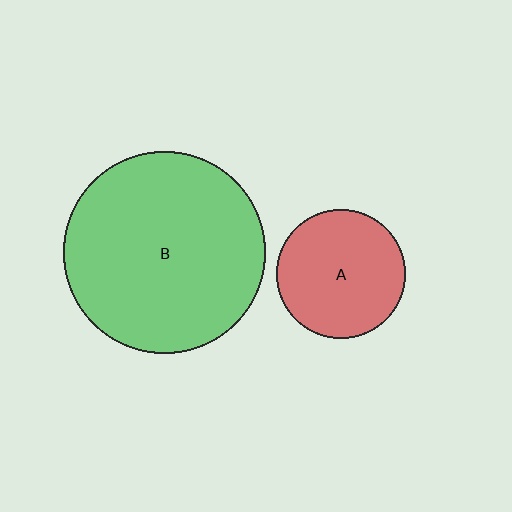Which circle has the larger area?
Circle B (green).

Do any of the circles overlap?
No, none of the circles overlap.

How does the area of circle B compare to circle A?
Approximately 2.4 times.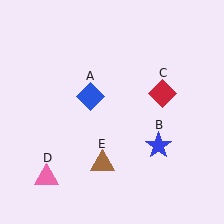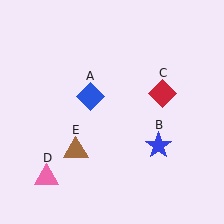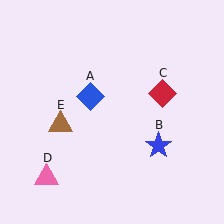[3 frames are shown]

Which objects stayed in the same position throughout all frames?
Blue diamond (object A) and blue star (object B) and red diamond (object C) and pink triangle (object D) remained stationary.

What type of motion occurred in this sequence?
The brown triangle (object E) rotated clockwise around the center of the scene.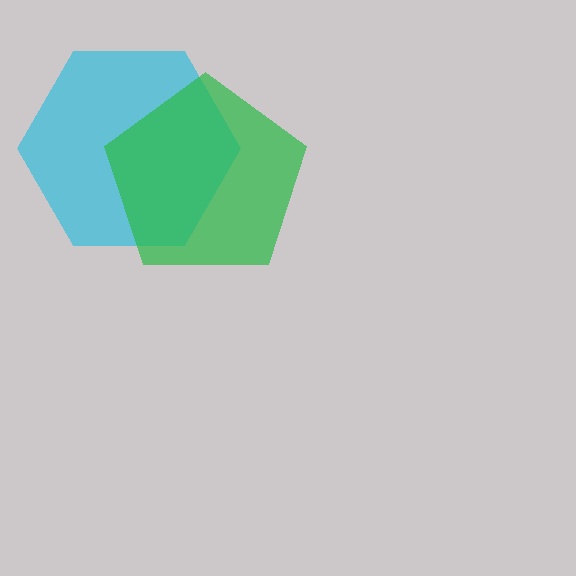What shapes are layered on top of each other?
The layered shapes are: a cyan hexagon, a green pentagon.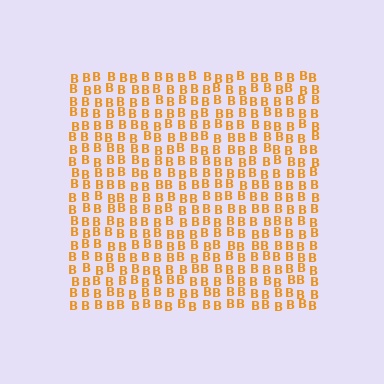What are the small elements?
The small elements are letter B's.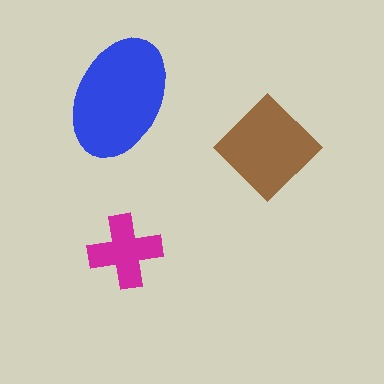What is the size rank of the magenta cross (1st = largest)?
3rd.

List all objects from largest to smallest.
The blue ellipse, the brown diamond, the magenta cross.